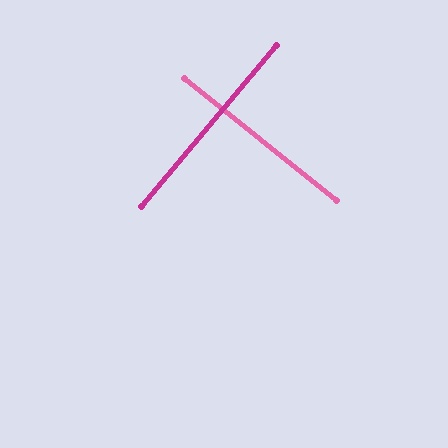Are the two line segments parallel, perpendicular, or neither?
Perpendicular — they meet at approximately 89°.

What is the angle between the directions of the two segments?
Approximately 89 degrees.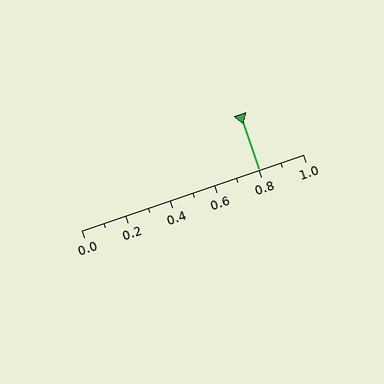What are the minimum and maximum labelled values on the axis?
The axis runs from 0.0 to 1.0.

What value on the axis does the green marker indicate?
The marker indicates approximately 0.8.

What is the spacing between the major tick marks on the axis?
The major ticks are spaced 0.2 apart.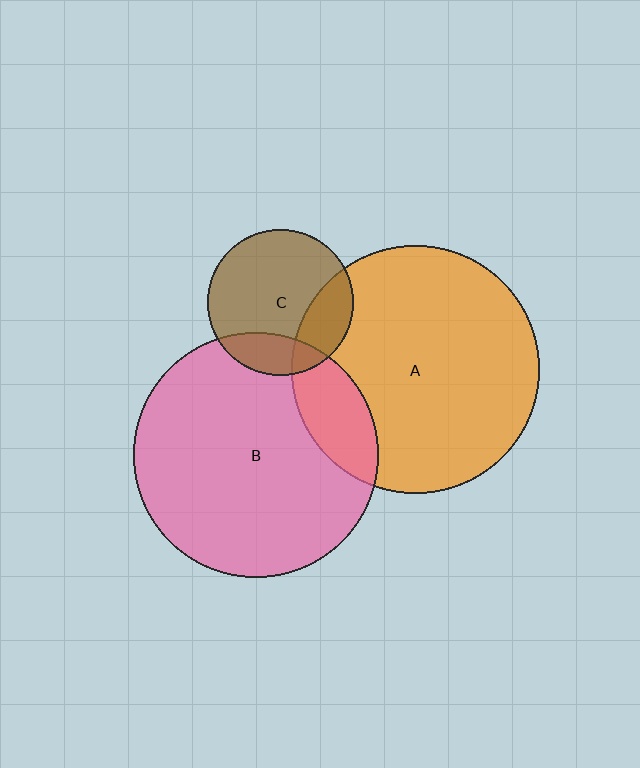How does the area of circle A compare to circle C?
Approximately 2.9 times.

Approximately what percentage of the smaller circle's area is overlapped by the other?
Approximately 20%.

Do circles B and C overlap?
Yes.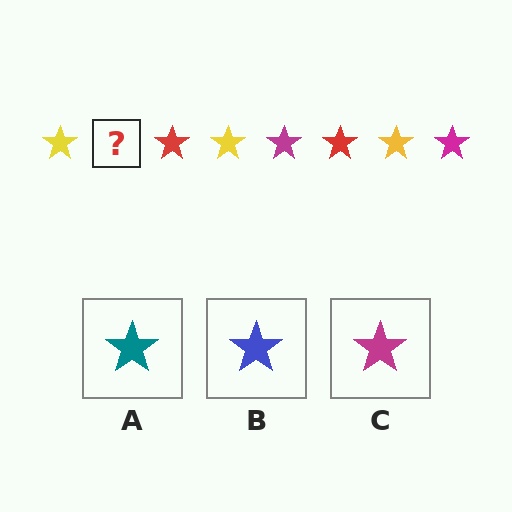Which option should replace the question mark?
Option C.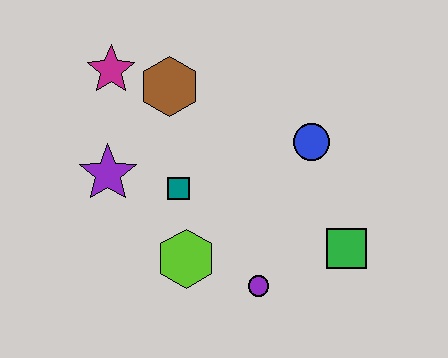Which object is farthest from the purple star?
The green square is farthest from the purple star.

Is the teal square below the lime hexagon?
No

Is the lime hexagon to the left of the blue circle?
Yes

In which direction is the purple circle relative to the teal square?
The purple circle is below the teal square.